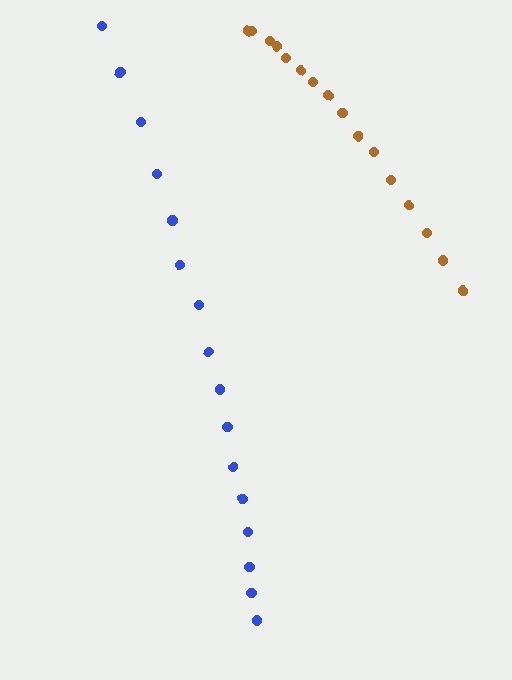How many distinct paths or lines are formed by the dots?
There are 2 distinct paths.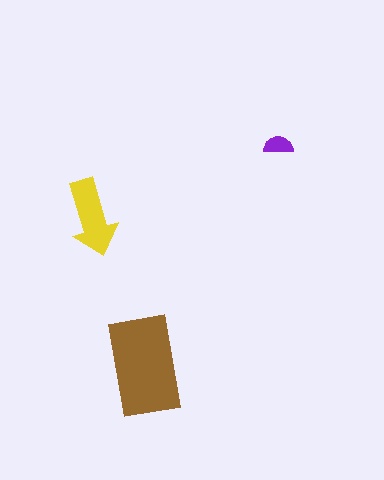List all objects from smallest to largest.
The purple semicircle, the yellow arrow, the brown rectangle.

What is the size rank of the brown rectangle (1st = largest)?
1st.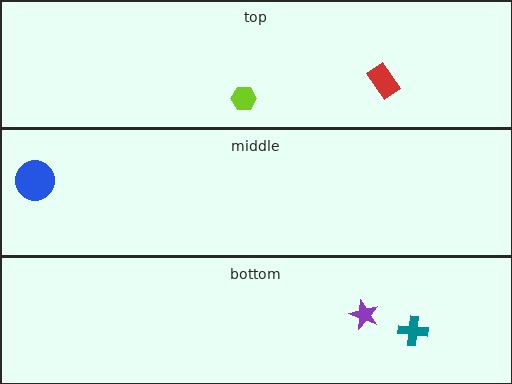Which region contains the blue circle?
The middle region.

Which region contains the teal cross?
The bottom region.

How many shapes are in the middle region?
1.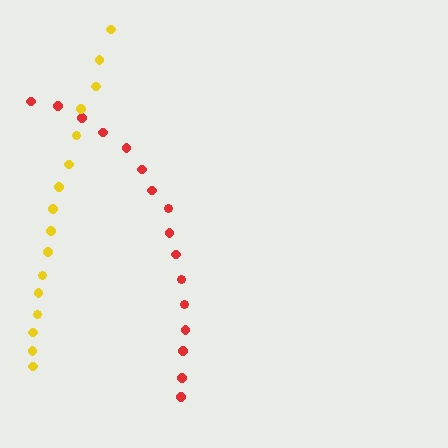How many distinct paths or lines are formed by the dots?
There are 2 distinct paths.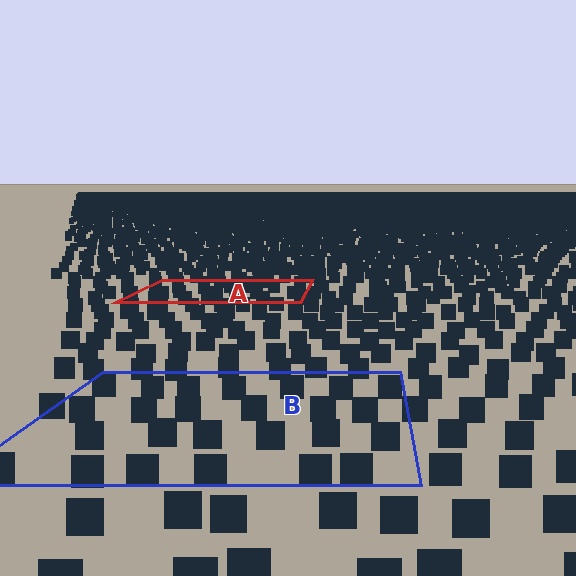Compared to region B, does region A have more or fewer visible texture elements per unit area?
Region A has more texture elements per unit area — they are packed more densely because it is farther away.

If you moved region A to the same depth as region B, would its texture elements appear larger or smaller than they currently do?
They would appear larger. At a closer depth, the same texture elements are projected at a bigger on-screen size.